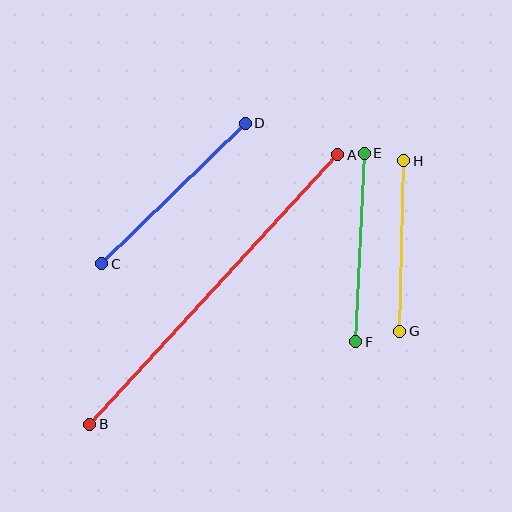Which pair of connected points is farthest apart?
Points A and B are farthest apart.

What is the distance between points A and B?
The distance is approximately 366 pixels.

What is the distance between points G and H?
The distance is approximately 170 pixels.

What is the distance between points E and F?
The distance is approximately 189 pixels.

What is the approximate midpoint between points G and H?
The midpoint is at approximately (402, 246) pixels.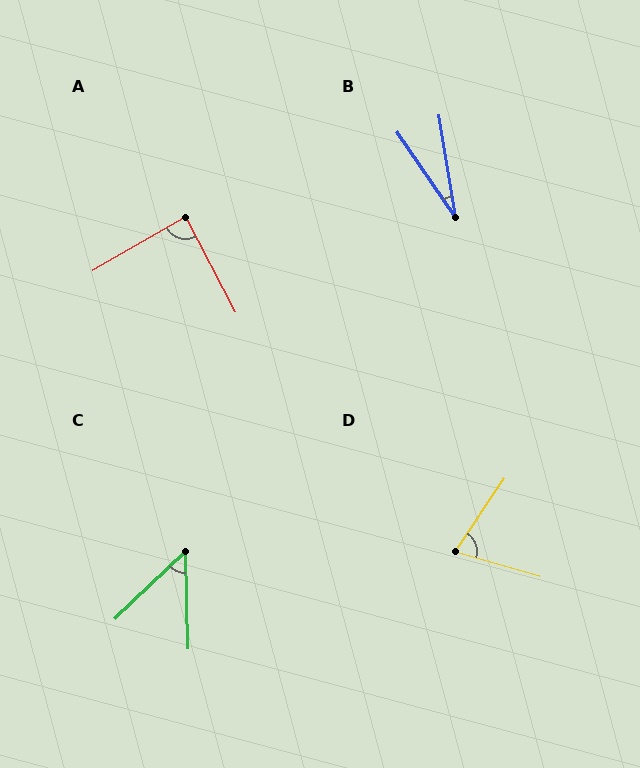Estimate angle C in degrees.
Approximately 48 degrees.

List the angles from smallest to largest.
B (25°), C (48°), D (72°), A (88°).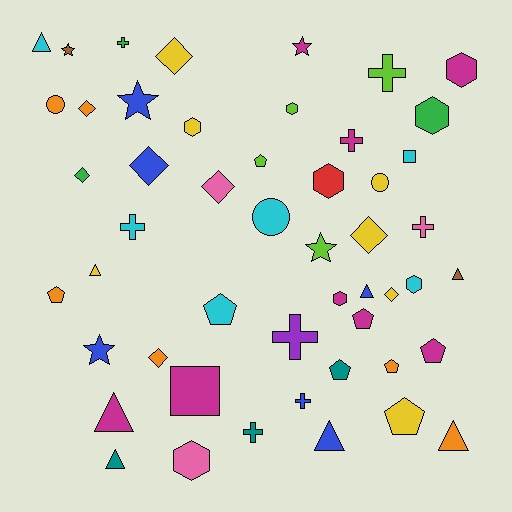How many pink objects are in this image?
There are 3 pink objects.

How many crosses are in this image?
There are 8 crosses.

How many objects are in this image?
There are 50 objects.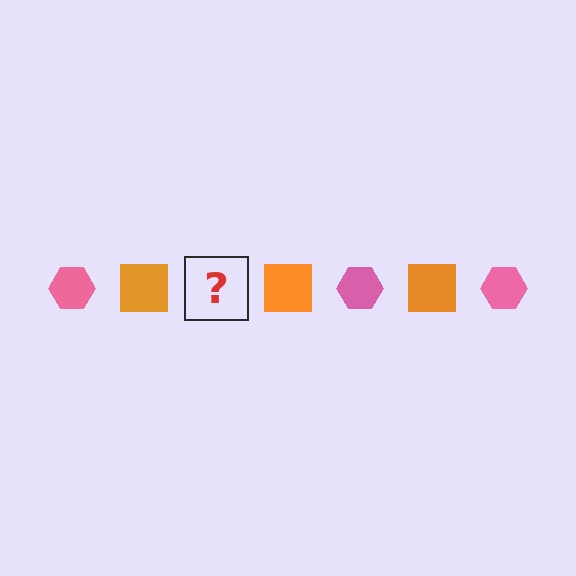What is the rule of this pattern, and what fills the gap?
The rule is that the pattern alternates between pink hexagon and orange square. The gap should be filled with a pink hexagon.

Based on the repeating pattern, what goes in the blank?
The blank should be a pink hexagon.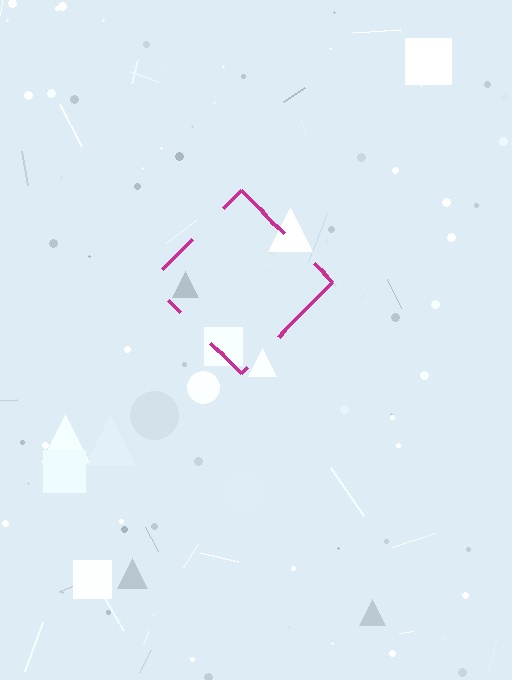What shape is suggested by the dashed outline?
The dashed outline suggests a diamond.